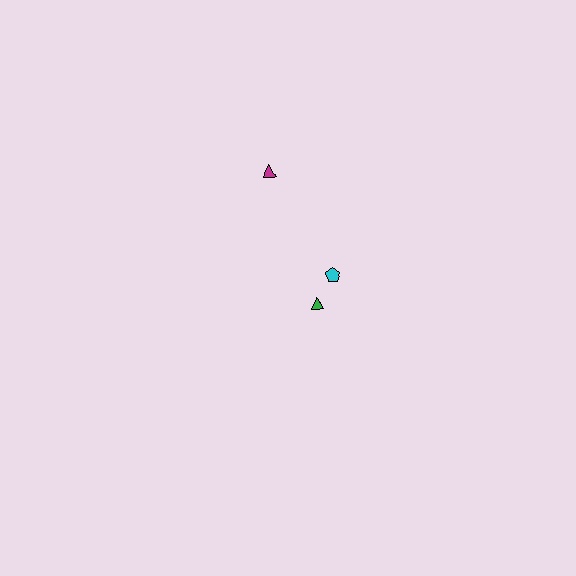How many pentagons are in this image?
There is 1 pentagon.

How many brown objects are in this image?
There are no brown objects.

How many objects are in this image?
There are 3 objects.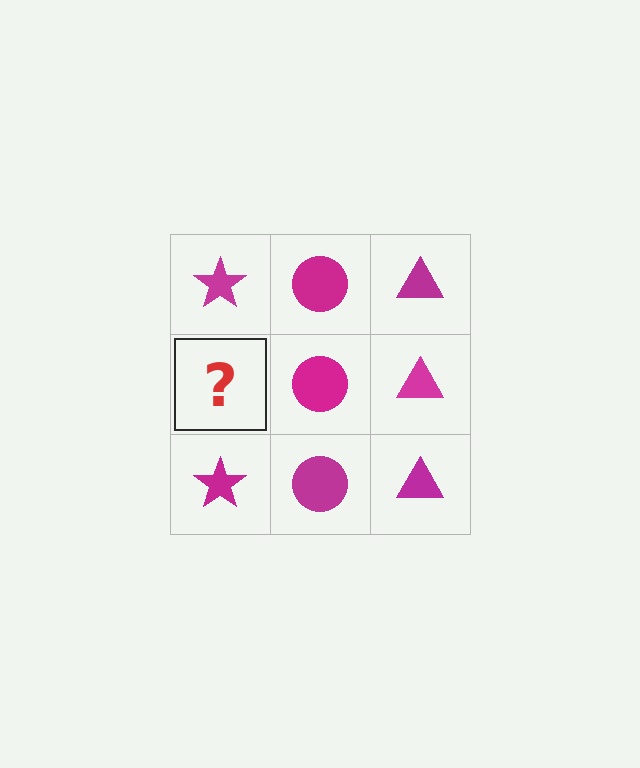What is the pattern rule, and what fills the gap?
The rule is that each column has a consistent shape. The gap should be filled with a magenta star.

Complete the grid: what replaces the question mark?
The question mark should be replaced with a magenta star.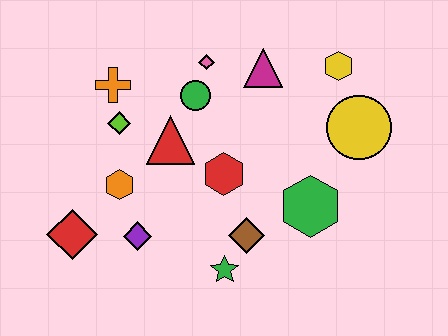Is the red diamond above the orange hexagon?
No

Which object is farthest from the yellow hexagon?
The red diamond is farthest from the yellow hexagon.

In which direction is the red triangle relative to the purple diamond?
The red triangle is above the purple diamond.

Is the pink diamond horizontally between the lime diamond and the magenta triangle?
Yes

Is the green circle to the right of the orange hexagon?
Yes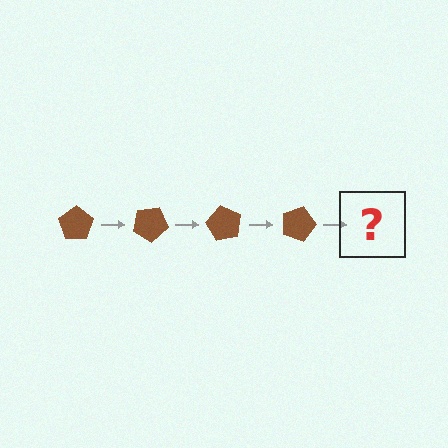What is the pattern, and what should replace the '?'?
The pattern is that the pentagon rotates 30 degrees each step. The '?' should be a brown pentagon rotated 120 degrees.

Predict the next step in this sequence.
The next step is a brown pentagon rotated 120 degrees.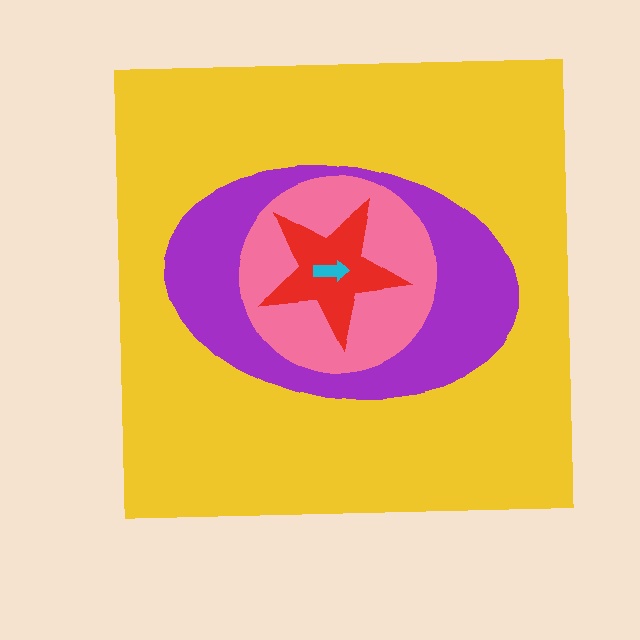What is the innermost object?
The cyan arrow.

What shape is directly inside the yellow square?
The purple ellipse.